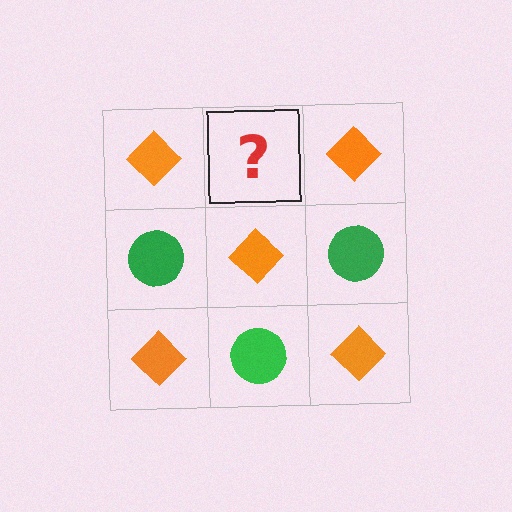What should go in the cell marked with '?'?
The missing cell should contain a green circle.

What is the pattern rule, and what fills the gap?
The rule is that it alternates orange diamond and green circle in a checkerboard pattern. The gap should be filled with a green circle.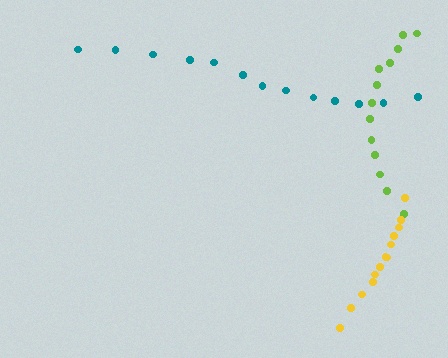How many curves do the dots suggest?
There are 3 distinct paths.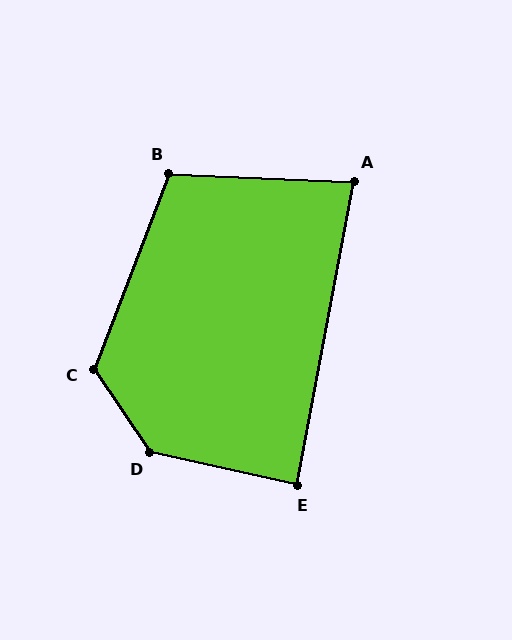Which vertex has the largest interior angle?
D, at approximately 136 degrees.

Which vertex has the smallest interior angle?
A, at approximately 82 degrees.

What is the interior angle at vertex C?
Approximately 125 degrees (obtuse).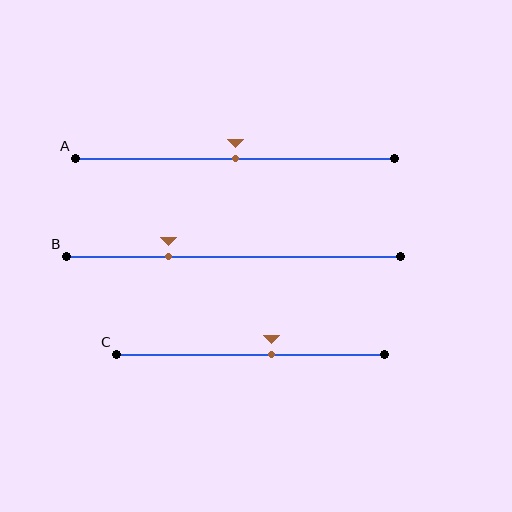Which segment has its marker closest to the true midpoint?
Segment A has its marker closest to the true midpoint.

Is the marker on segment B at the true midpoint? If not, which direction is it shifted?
No, the marker on segment B is shifted to the left by about 19% of the segment length.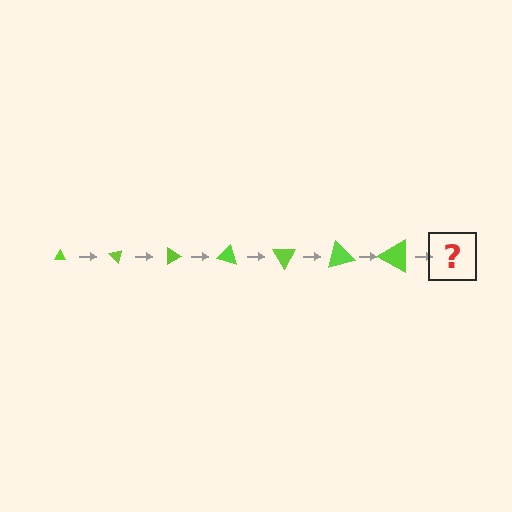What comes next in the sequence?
The next element should be a triangle, larger than the previous one and rotated 315 degrees from the start.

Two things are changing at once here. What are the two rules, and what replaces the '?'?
The two rules are that the triangle grows larger each step and it rotates 45 degrees each step. The '?' should be a triangle, larger than the previous one and rotated 315 degrees from the start.